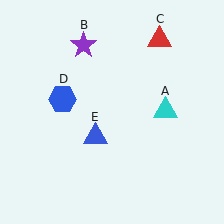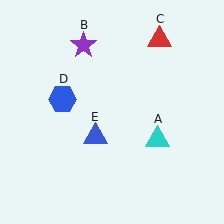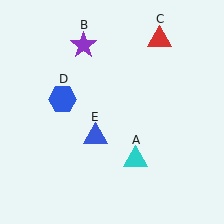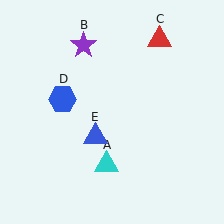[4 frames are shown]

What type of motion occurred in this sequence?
The cyan triangle (object A) rotated clockwise around the center of the scene.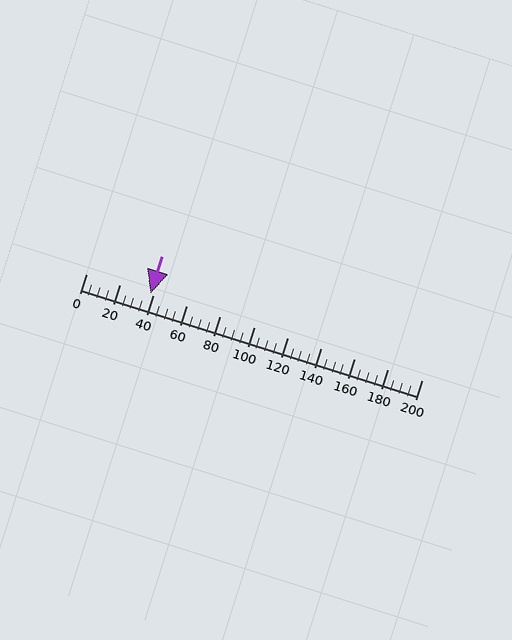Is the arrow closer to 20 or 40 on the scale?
The arrow is closer to 40.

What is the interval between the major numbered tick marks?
The major tick marks are spaced 20 units apart.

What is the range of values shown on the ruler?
The ruler shows values from 0 to 200.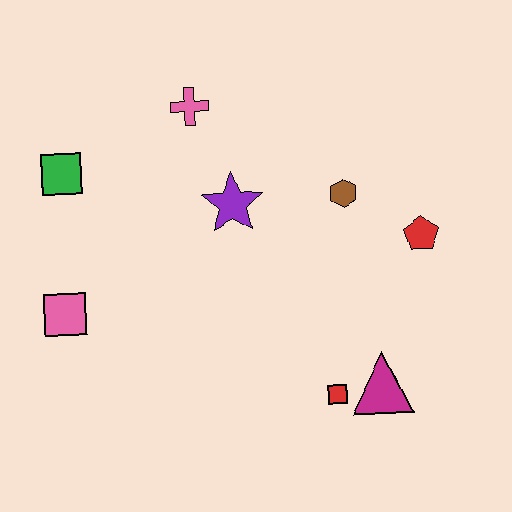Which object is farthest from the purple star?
The magenta triangle is farthest from the purple star.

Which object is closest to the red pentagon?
The brown hexagon is closest to the red pentagon.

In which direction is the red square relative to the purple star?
The red square is below the purple star.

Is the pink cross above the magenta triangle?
Yes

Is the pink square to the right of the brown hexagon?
No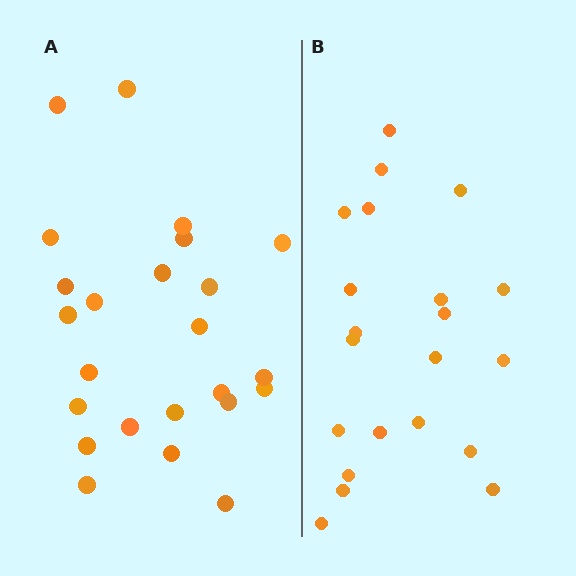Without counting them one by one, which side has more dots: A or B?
Region A (the left region) has more dots.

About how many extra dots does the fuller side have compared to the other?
Region A has just a few more — roughly 2 or 3 more dots than region B.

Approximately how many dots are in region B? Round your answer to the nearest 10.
About 20 dots. (The exact count is 21, which rounds to 20.)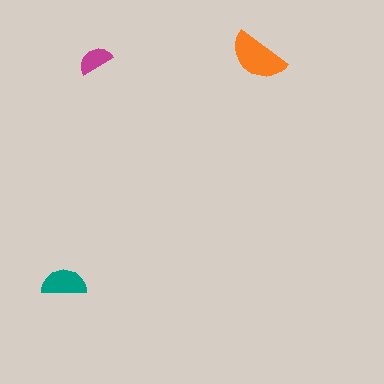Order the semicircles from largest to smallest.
the orange one, the teal one, the magenta one.